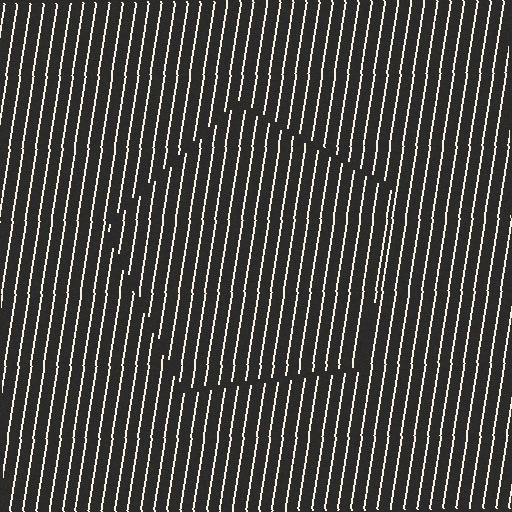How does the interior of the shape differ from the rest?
The interior of the shape contains the same grating, shifted by half a period — the contour is defined by the phase discontinuity where line-ends from the inner and outer gratings abut.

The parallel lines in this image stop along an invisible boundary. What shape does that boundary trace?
An illusory pentagon. The interior of the shape contains the same grating, shifted by half a period — the contour is defined by the phase discontinuity where line-ends from the inner and outer gratings abut.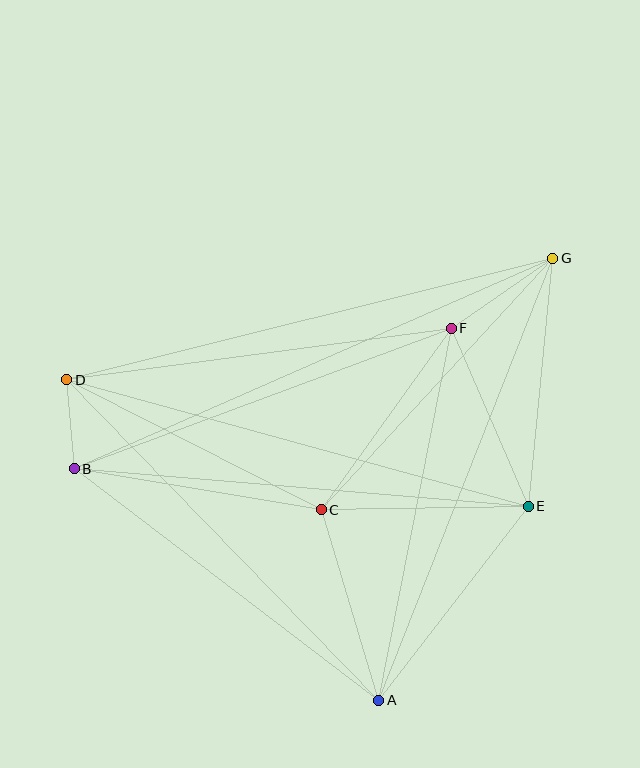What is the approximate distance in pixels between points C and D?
The distance between C and D is approximately 286 pixels.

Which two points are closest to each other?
Points B and D are closest to each other.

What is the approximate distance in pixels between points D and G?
The distance between D and G is approximately 501 pixels.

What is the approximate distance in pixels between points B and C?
The distance between B and C is approximately 251 pixels.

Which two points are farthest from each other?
Points B and G are farthest from each other.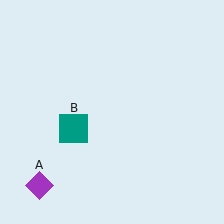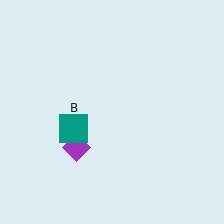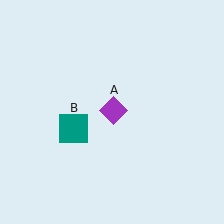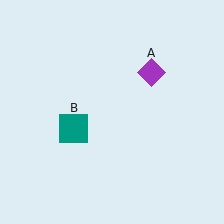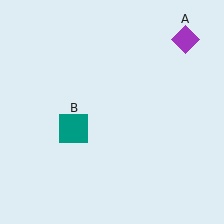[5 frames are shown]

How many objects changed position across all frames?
1 object changed position: purple diamond (object A).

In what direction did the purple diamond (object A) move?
The purple diamond (object A) moved up and to the right.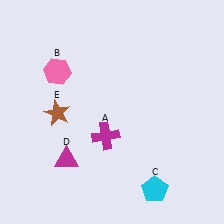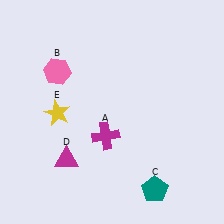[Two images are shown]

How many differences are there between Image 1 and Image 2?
There are 2 differences between the two images.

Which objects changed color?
C changed from cyan to teal. E changed from brown to yellow.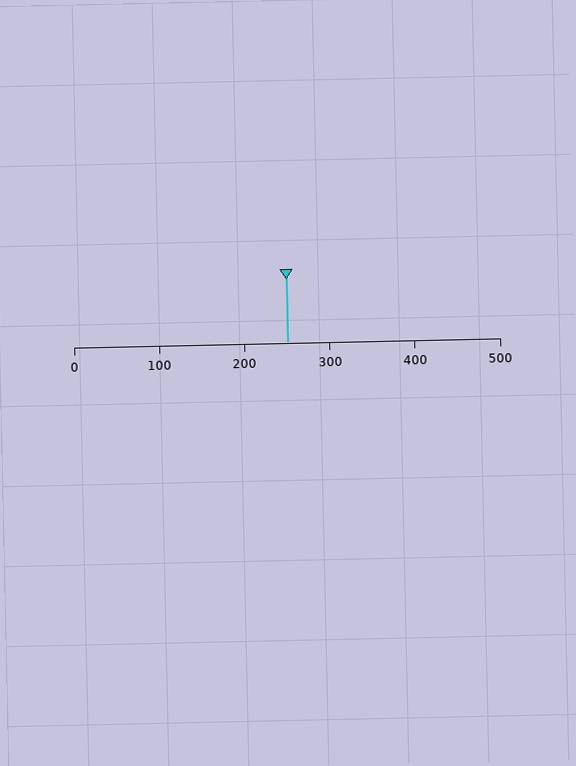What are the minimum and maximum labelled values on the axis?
The axis runs from 0 to 500.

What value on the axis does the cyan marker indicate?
The marker indicates approximately 250.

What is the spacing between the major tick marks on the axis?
The major ticks are spaced 100 apart.